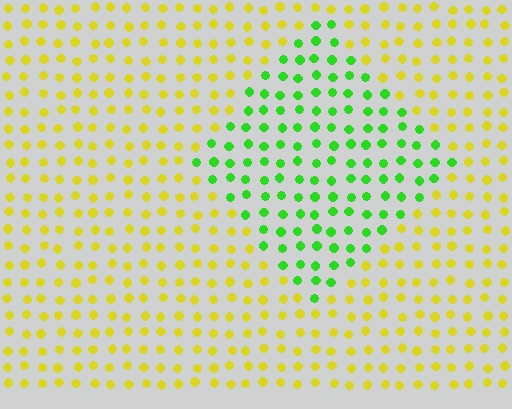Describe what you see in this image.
The image is filled with small yellow elements in a uniform arrangement. A diamond-shaped region is visible where the elements are tinted to a slightly different hue, forming a subtle color boundary.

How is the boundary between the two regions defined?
The boundary is defined purely by a slight shift in hue (about 59 degrees). Spacing, size, and orientation are identical on both sides.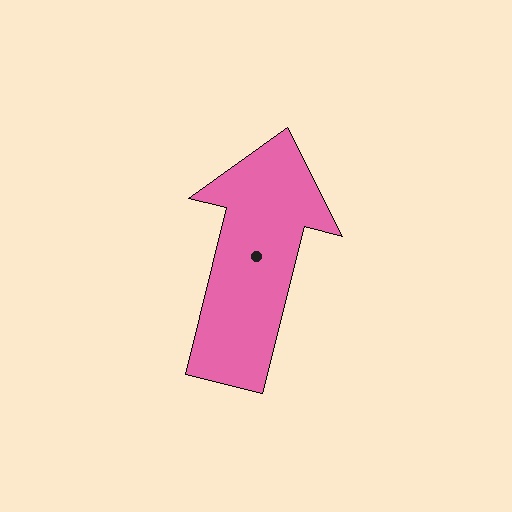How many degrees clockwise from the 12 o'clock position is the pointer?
Approximately 14 degrees.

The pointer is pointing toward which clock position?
Roughly 12 o'clock.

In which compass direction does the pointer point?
North.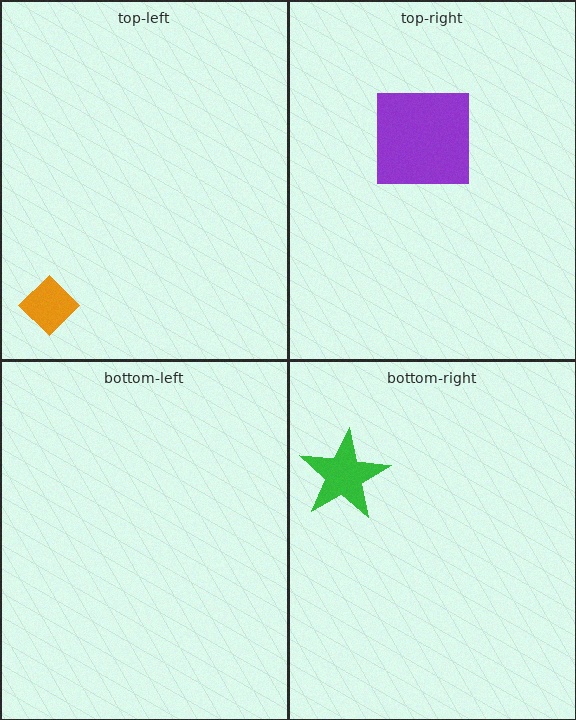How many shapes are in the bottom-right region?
1.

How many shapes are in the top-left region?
1.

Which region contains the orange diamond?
The top-left region.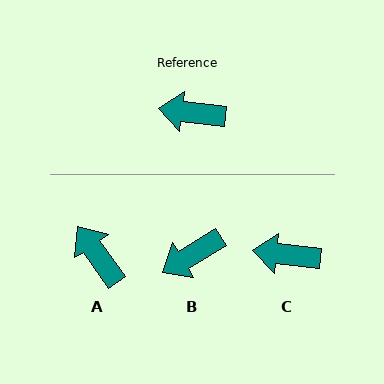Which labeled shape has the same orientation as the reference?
C.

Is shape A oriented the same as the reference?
No, it is off by about 48 degrees.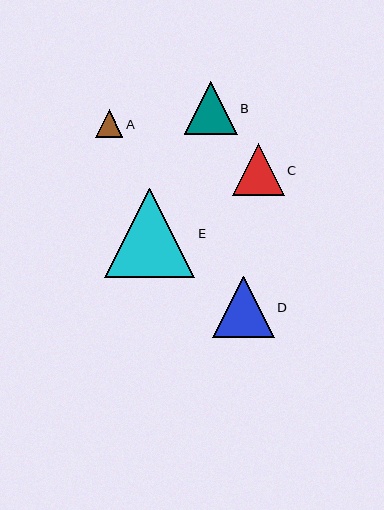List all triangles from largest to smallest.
From largest to smallest: E, D, B, C, A.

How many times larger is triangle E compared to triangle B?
Triangle E is approximately 1.7 times the size of triangle B.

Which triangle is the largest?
Triangle E is the largest with a size of approximately 90 pixels.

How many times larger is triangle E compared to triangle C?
Triangle E is approximately 1.7 times the size of triangle C.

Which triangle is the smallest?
Triangle A is the smallest with a size of approximately 27 pixels.